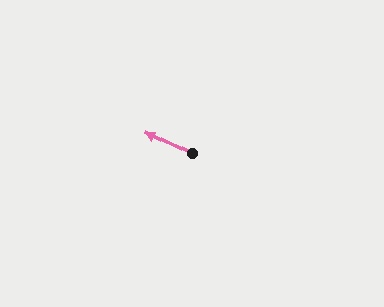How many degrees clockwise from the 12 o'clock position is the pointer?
Approximately 297 degrees.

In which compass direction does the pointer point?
Northwest.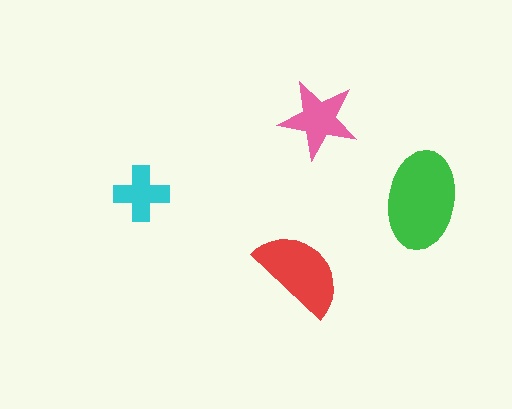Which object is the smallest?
The cyan cross.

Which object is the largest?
The green ellipse.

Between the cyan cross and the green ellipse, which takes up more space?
The green ellipse.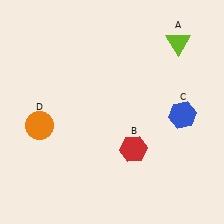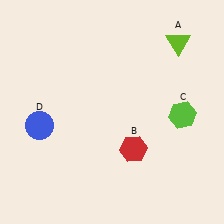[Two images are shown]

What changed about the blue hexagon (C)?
In Image 1, C is blue. In Image 2, it changed to lime.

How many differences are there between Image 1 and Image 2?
There are 2 differences between the two images.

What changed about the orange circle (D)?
In Image 1, D is orange. In Image 2, it changed to blue.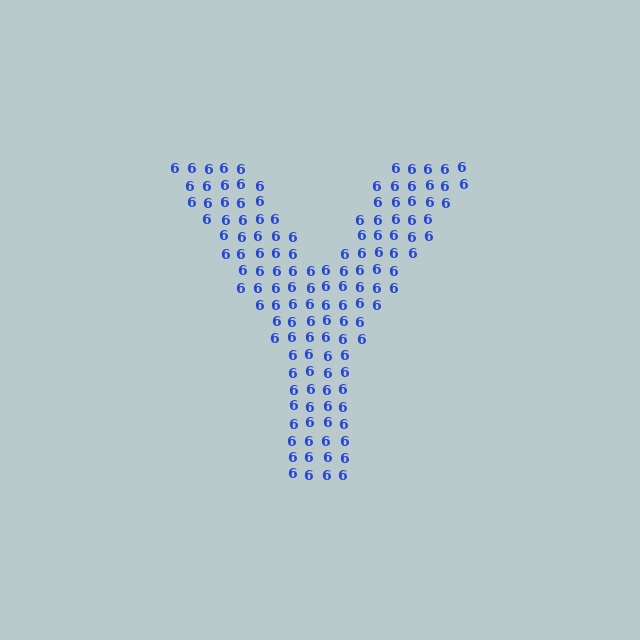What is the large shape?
The large shape is the letter Y.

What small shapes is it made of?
It is made of small digit 6's.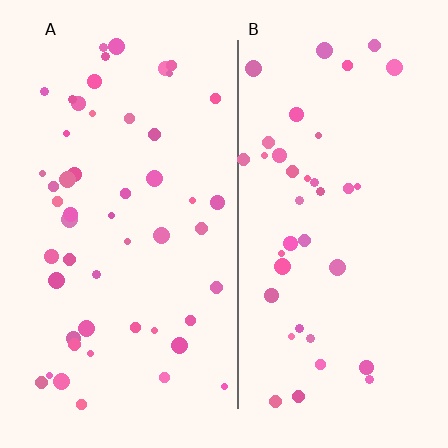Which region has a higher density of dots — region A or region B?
A (the left).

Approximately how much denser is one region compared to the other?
Approximately 1.3× — region A over region B.